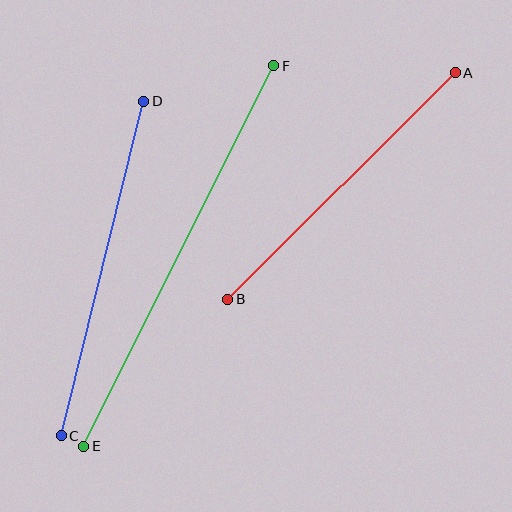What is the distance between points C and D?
The distance is approximately 345 pixels.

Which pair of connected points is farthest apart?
Points E and F are farthest apart.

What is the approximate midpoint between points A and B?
The midpoint is at approximately (341, 186) pixels.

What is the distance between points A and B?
The distance is approximately 321 pixels.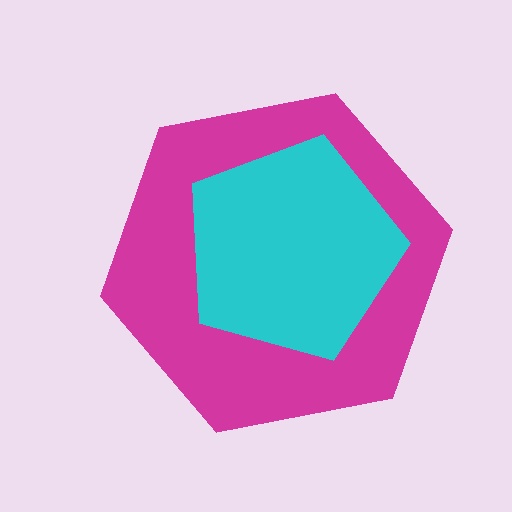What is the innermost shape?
The cyan pentagon.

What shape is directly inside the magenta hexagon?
The cyan pentagon.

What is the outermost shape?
The magenta hexagon.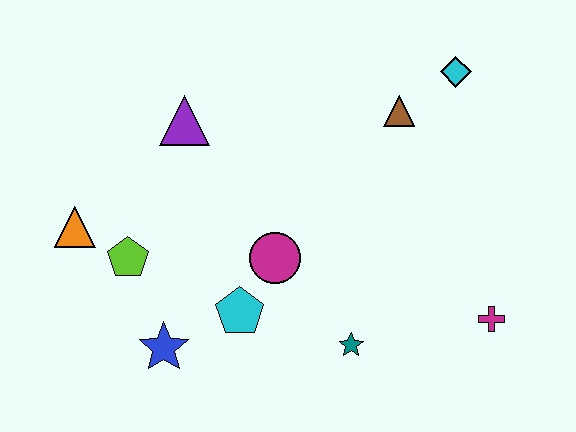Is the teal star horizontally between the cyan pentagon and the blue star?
No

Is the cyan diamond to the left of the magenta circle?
No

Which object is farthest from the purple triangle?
The magenta cross is farthest from the purple triangle.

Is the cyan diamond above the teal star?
Yes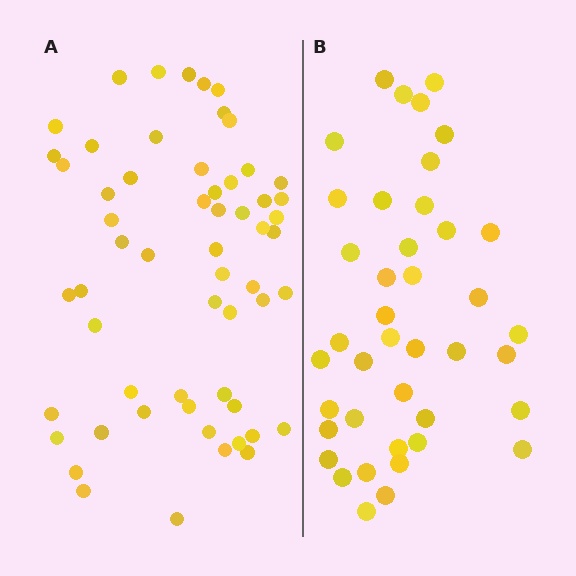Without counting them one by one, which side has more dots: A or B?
Region A (the left region) has more dots.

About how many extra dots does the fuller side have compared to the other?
Region A has approximately 15 more dots than region B.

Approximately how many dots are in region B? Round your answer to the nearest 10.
About 40 dots. (The exact count is 41, which rounds to 40.)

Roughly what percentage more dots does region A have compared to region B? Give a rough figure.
About 40% more.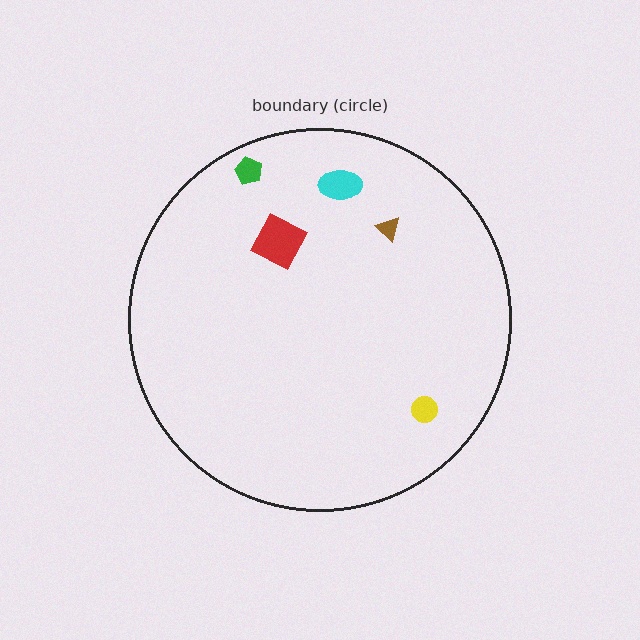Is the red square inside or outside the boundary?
Inside.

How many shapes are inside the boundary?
5 inside, 0 outside.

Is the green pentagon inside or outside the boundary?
Inside.